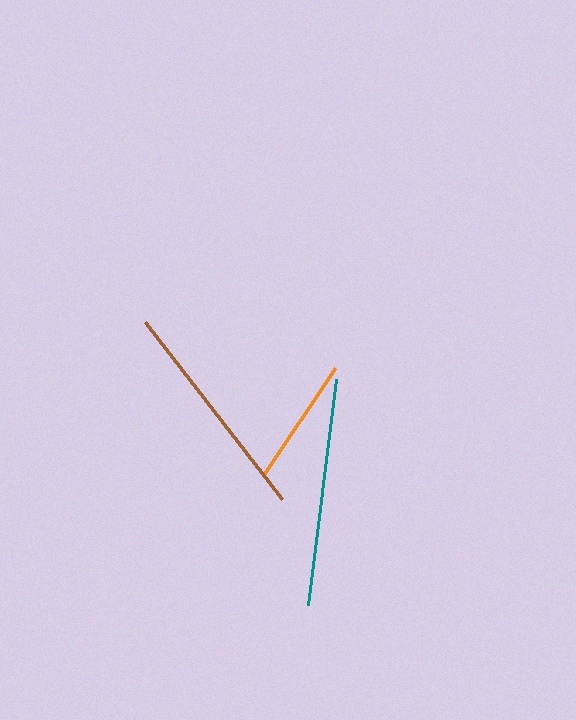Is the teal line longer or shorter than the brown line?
The teal line is longer than the brown line.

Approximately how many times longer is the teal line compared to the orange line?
The teal line is approximately 1.8 times the length of the orange line.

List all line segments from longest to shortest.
From longest to shortest: teal, brown, orange.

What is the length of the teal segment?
The teal segment is approximately 228 pixels long.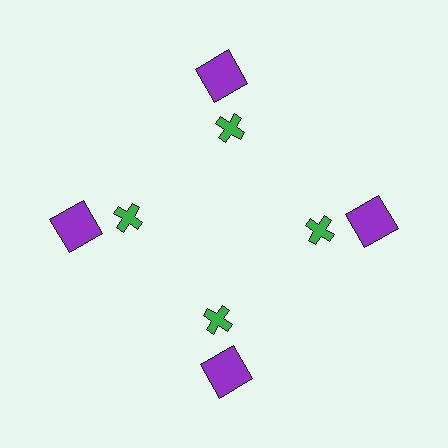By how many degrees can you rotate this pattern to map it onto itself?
The pattern maps onto itself every 90 degrees of rotation.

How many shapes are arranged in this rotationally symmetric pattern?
There are 8 shapes, arranged in 4 groups of 2.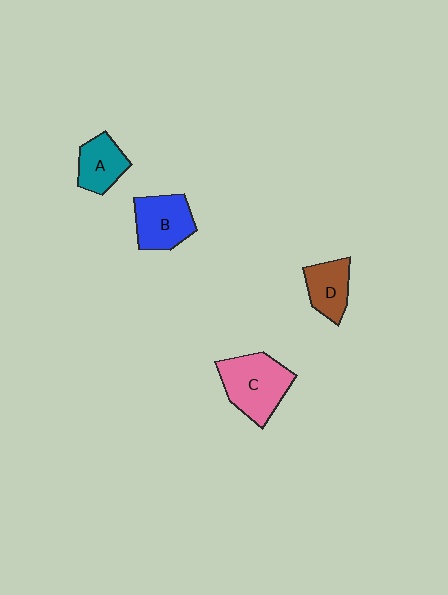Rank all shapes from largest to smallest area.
From largest to smallest: C (pink), B (blue), A (teal), D (brown).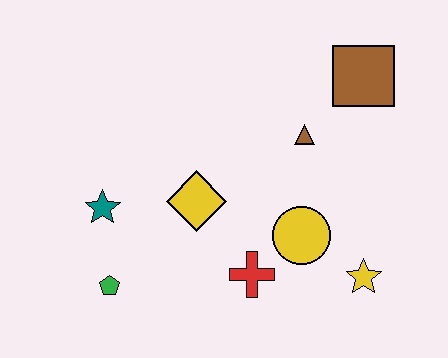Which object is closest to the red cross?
The yellow circle is closest to the red cross.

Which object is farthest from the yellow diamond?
The brown square is farthest from the yellow diamond.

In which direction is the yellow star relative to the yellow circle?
The yellow star is to the right of the yellow circle.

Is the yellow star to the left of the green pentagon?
No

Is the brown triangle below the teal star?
No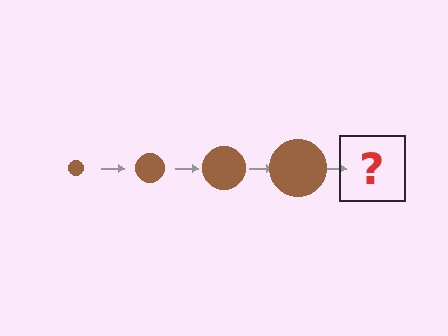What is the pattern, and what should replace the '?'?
The pattern is that the circle gets progressively larger each step. The '?' should be a brown circle, larger than the previous one.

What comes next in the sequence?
The next element should be a brown circle, larger than the previous one.